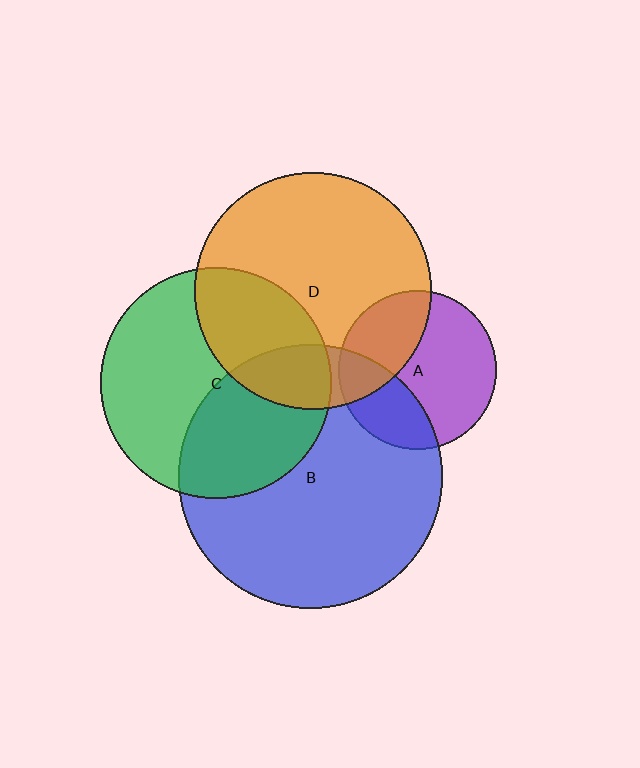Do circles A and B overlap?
Yes.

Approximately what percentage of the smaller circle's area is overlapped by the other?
Approximately 30%.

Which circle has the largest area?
Circle B (blue).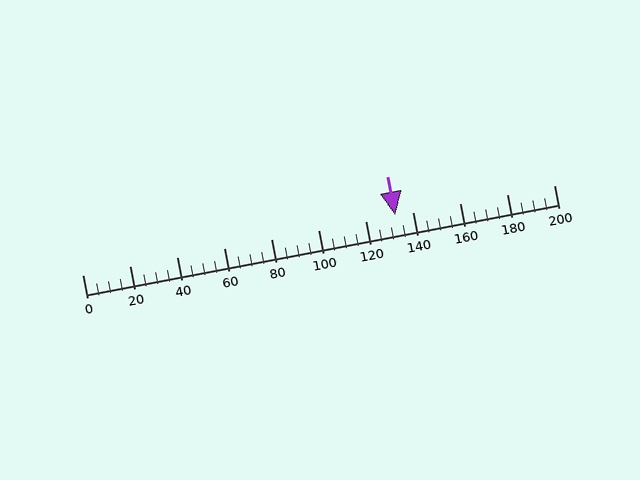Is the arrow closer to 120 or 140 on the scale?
The arrow is closer to 140.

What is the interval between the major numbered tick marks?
The major tick marks are spaced 20 units apart.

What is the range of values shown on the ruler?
The ruler shows values from 0 to 200.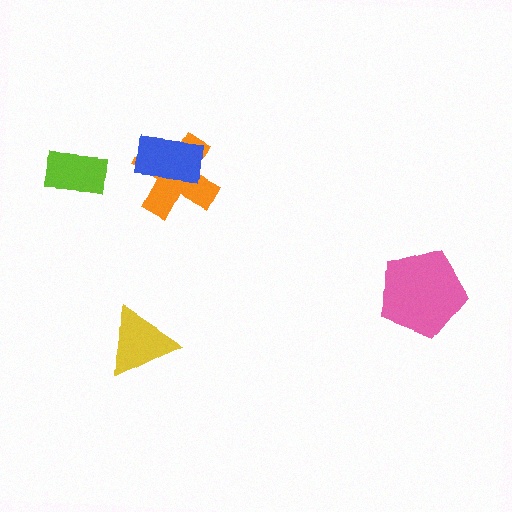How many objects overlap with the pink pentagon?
0 objects overlap with the pink pentagon.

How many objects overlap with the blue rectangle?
1 object overlaps with the blue rectangle.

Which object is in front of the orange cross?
The blue rectangle is in front of the orange cross.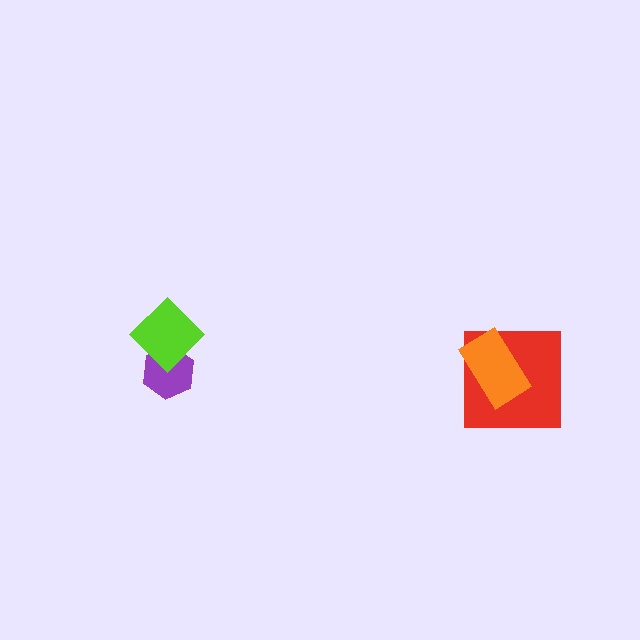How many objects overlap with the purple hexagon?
1 object overlaps with the purple hexagon.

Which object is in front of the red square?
The orange rectangle is in front of the red square.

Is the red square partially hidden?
Yes, it is partially covered by another shape.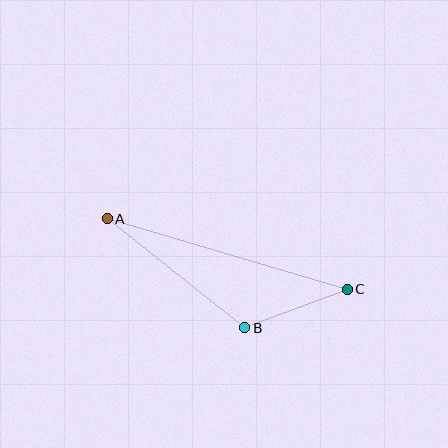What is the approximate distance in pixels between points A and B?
The distance between A and B is approximately 175 pixels.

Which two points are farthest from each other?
Points A and C are farthest from each other.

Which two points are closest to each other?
Points B and C are closest to each other.